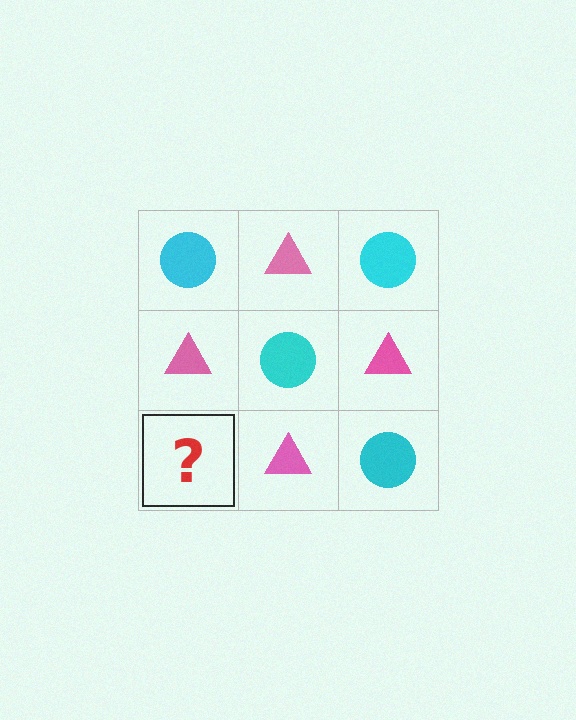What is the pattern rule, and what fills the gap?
The rule is that it alternates cyan circle and pink triangle in a checkerboard pattern. The gap should be filled with a cyan circle.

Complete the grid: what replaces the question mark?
The question mark should be replaced with a cyan circle.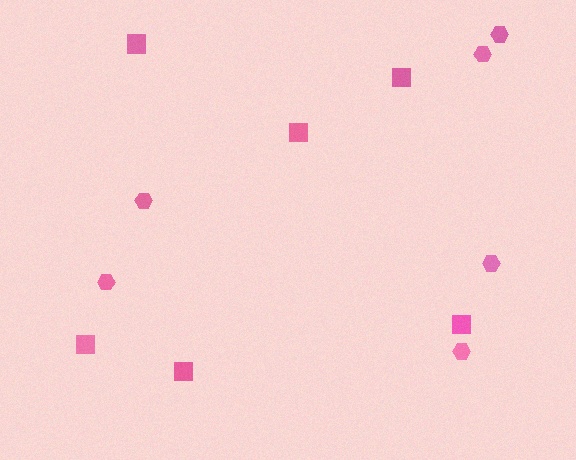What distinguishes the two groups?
There are 2 groups: one group of squares (6) and one group of hexagons (6).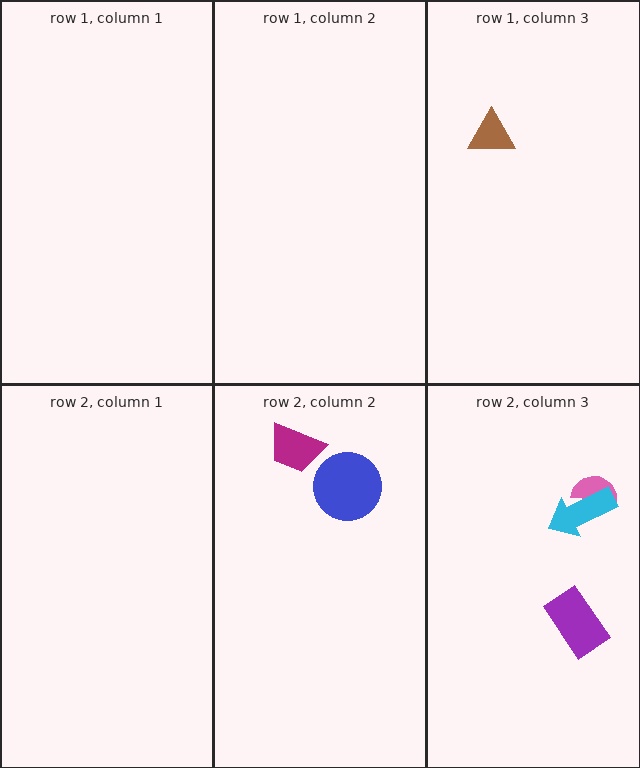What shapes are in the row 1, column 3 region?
The brown triangle.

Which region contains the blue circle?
The row 2, column 2 region.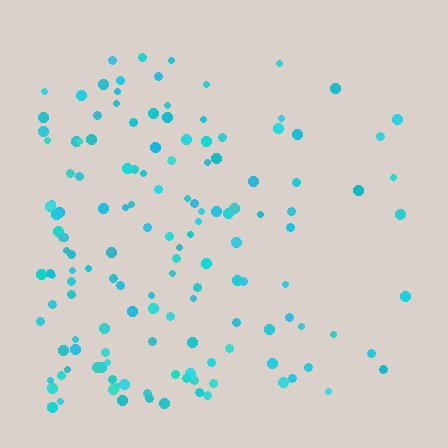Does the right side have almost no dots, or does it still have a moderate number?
Still a moderate number, just noticeably fewer than the left.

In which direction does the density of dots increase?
From right to left, with the left side densest.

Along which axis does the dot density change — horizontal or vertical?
Horizontal.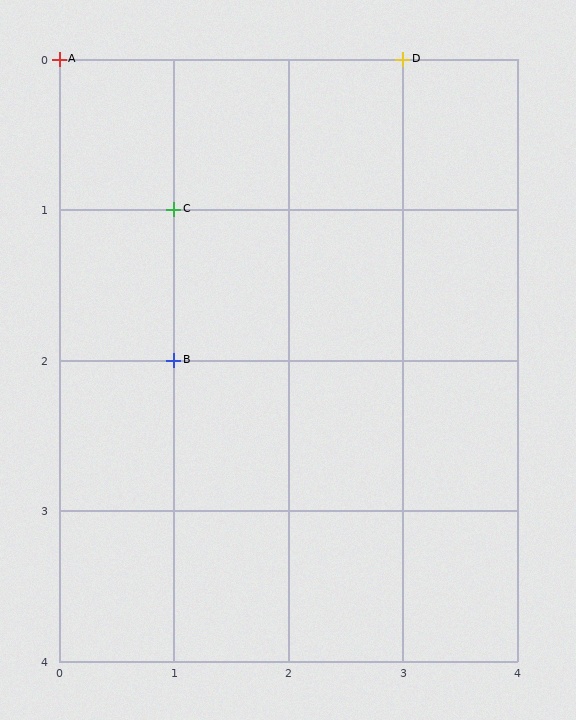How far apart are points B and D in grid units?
Points B and D are 2 columns and 2 rows apart (about 2.8 grid units diagonally).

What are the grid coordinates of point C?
Point C is at grid coordinates (1, 1).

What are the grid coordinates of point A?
Point A is at grid coordinates (0, 0).